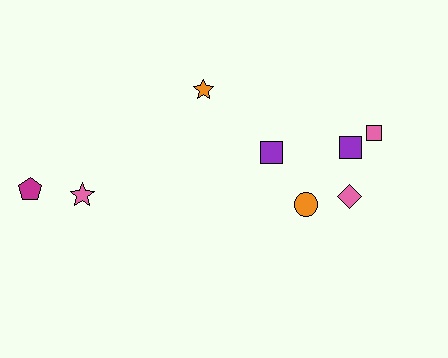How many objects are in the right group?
There are 5 objects.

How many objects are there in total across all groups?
There are 8 objects.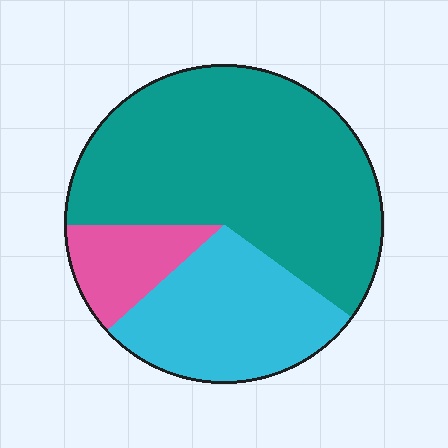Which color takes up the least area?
Pink, at roughly 10%.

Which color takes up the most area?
Teal, at roughly 60%.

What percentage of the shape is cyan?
Cyan takes up about one quarter (1/4) of the shape.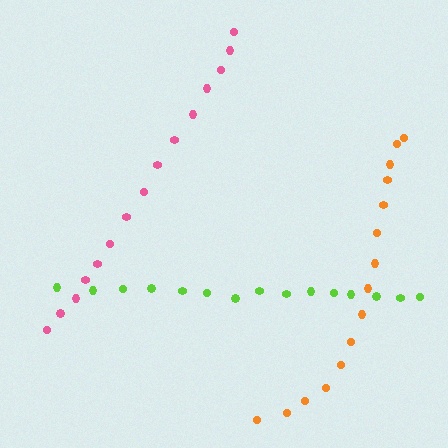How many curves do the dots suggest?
There are 3 distinct paths.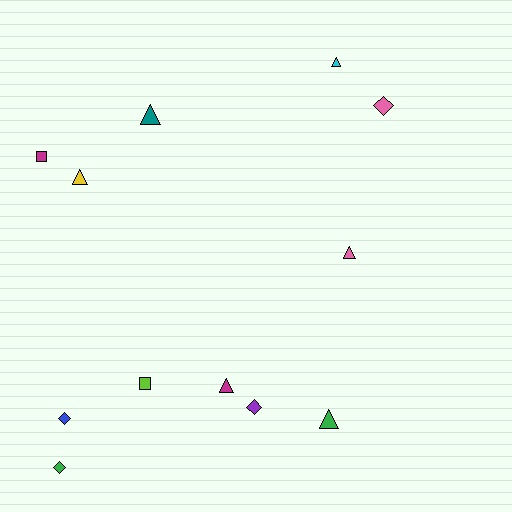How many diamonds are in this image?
There are 4 diamonds.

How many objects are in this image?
There are 12 objects.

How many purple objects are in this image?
There is 1 purple object.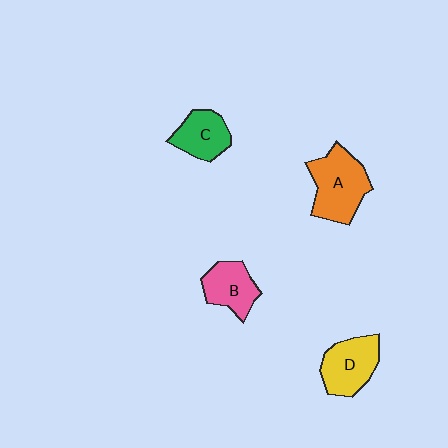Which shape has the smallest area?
Shape C (green).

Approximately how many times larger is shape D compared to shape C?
Approximately 1.2 times.